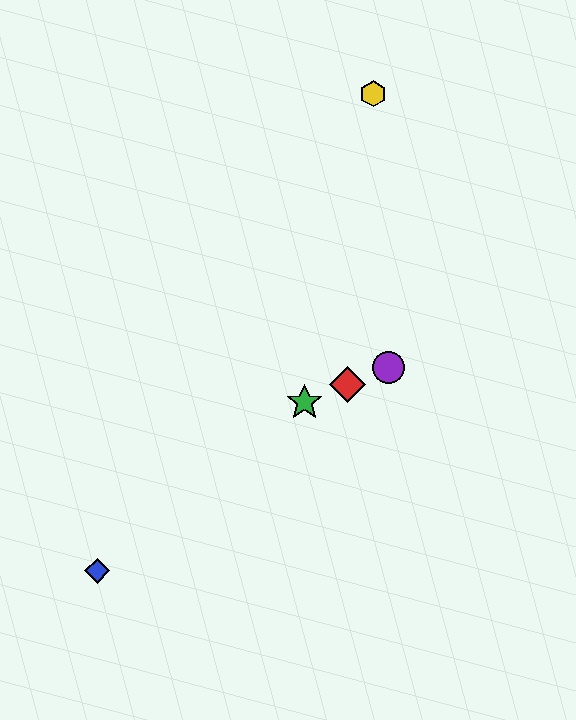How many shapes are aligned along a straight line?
3 shapes (the red diamond, the green star, the purple circle) are aligned along a straight line.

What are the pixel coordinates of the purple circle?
The purple circle is at (388, 367).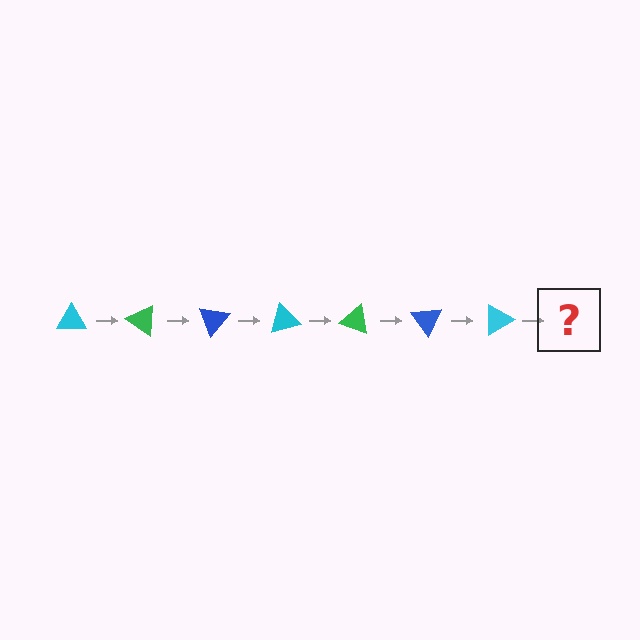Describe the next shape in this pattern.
It should be a green triangle, rotated 245 degrees from the start.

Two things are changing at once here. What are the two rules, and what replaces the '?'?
The two rules are that it rotates 35 degrees each step and the color cycles through cyan, green, and blue. The '?' should be a green triangle, rotated 245 degrees from the start.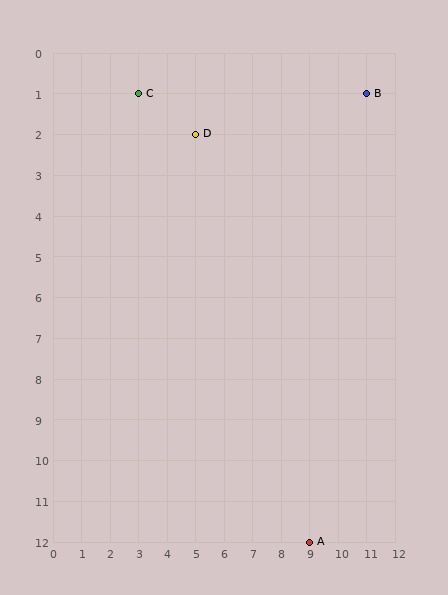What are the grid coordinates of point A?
Point A is at grid coordinates (9, 12).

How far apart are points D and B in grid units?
Points D and B are 6 columns and 1 row apart (about 6.1 grid units diagonally).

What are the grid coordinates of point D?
Point D is at grid coordinates (5, 2).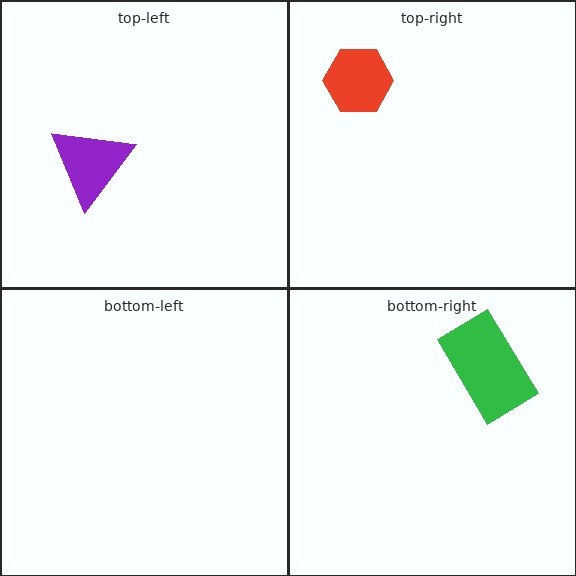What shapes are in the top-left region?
The purple triangle.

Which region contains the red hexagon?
The top-right region.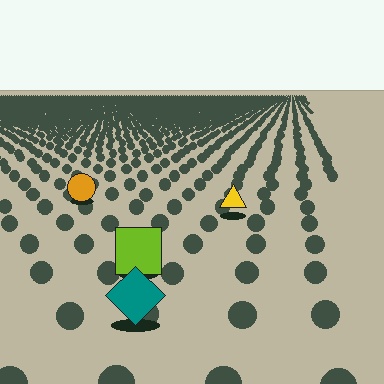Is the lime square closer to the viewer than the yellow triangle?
Yes. The lime square is closer — you can tell from the texture gradient: the ground texture is coarser near it.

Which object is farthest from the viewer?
The orange circle is farthest from the viewer. It appears smaller and the ground texture around it is denser.